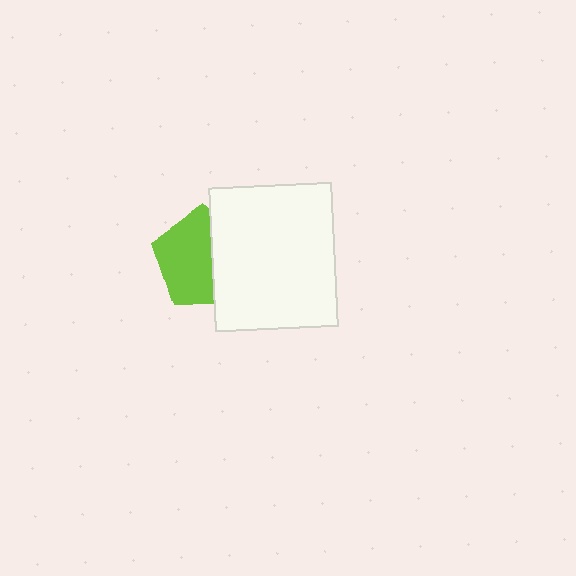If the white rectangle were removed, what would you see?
You would see the complete lime pentagon.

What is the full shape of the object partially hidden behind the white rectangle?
The partially hidden object is a lime pentagon.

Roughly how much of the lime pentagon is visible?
About half of it is visible (roughly 60%).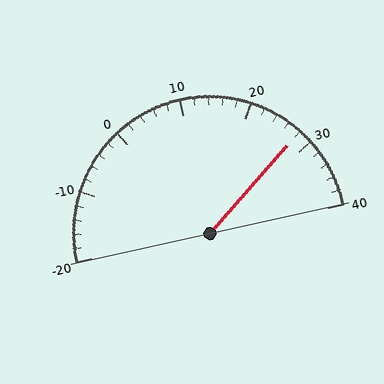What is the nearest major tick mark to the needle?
The nearest major tick mark is 30.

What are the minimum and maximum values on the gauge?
The gauge ranges from -20 to 40.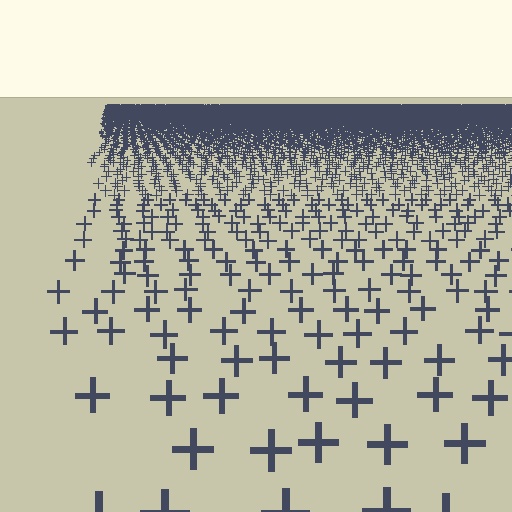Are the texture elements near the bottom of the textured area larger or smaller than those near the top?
Larger. Near the bottom, elements are closer to the viewer and appear at a bigger on-screen size.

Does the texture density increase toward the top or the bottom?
Density increases toward the top.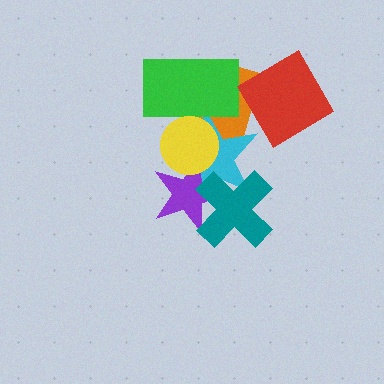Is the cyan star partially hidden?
Yes, it is partially covered by another shape.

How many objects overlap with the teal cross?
2 objects overlap with the teal cross.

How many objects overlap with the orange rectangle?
4 objects overlap with the orange rectangle.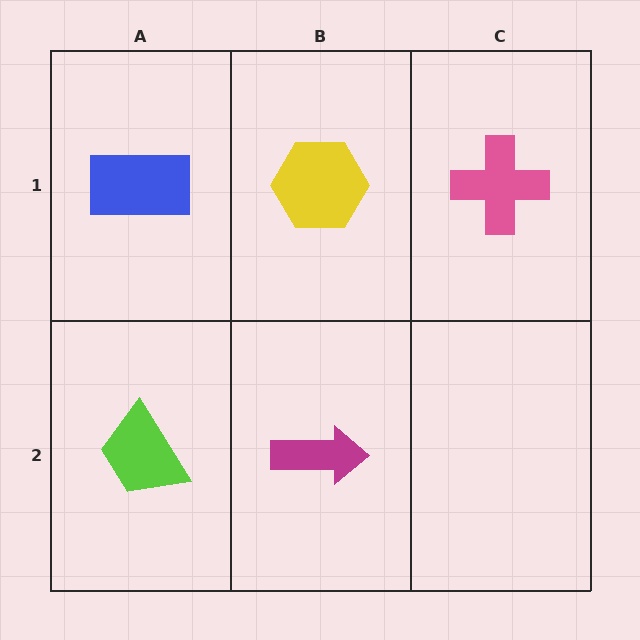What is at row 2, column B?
A magenta arrow.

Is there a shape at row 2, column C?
No, that cell is empty.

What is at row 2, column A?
A lime trapezoid.